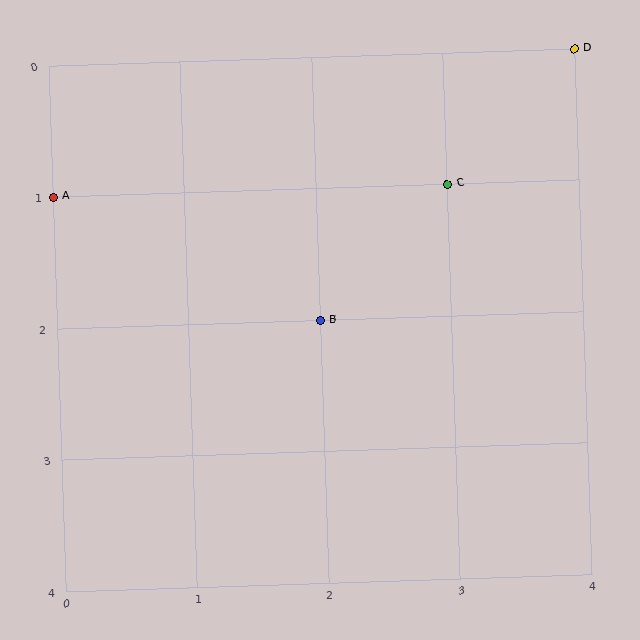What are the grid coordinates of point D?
Point D is at grid coordinates (4, 0).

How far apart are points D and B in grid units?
Points D and B are 2 columns and 2 rows apart (about 2.8 grid units diagonally).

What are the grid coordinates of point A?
Point A is at grid coordinates (0, 1).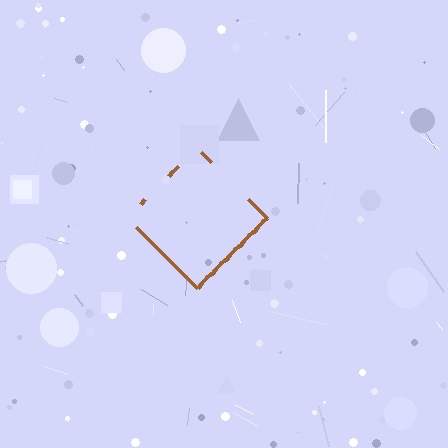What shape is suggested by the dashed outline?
The dashed outline suggests a diamond.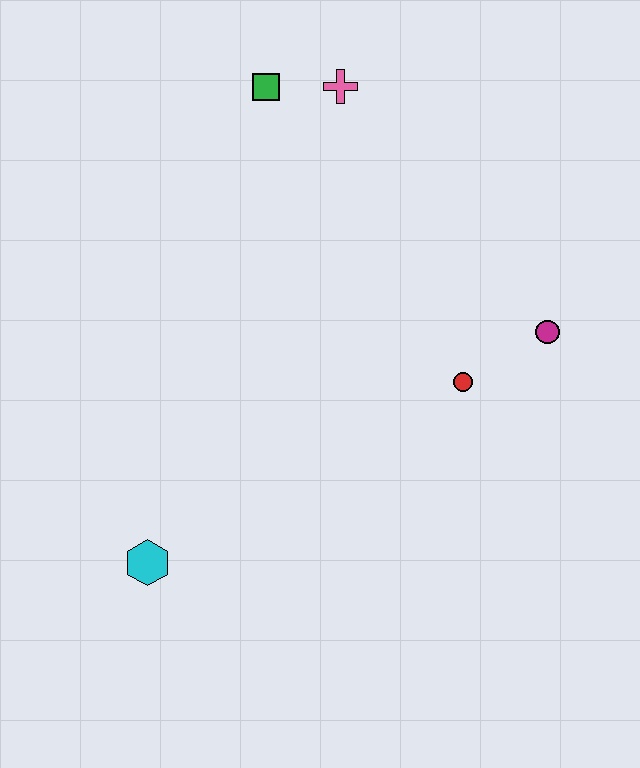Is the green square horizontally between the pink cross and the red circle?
No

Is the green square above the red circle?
Yes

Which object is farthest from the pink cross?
The cyan hexagon is farthest from the pink cross.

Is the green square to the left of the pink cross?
Yes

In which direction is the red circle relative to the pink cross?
The red circle is below the pink cross.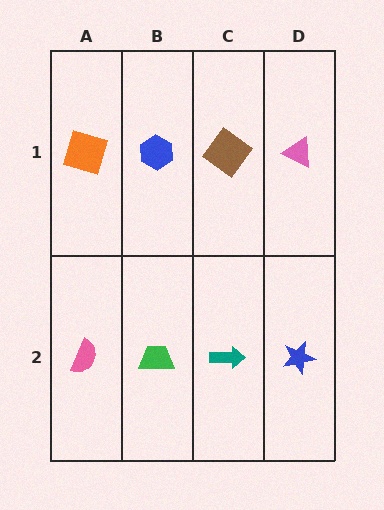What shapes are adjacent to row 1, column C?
A teal arrow (row 2, column C), a blue hexagon (row 1, column B), a pink triangle (row 1, column D).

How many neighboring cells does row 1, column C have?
3.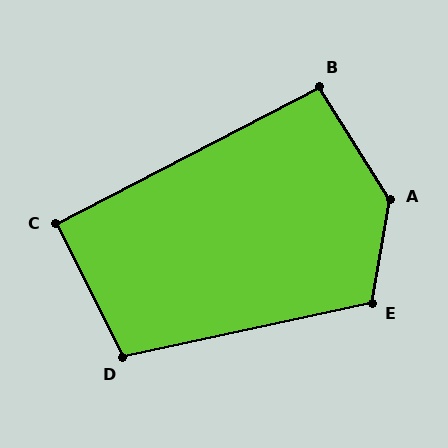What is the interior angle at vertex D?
Approximately 104 degrees (obtuse).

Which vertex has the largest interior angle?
A, at approximately 138 degrees.